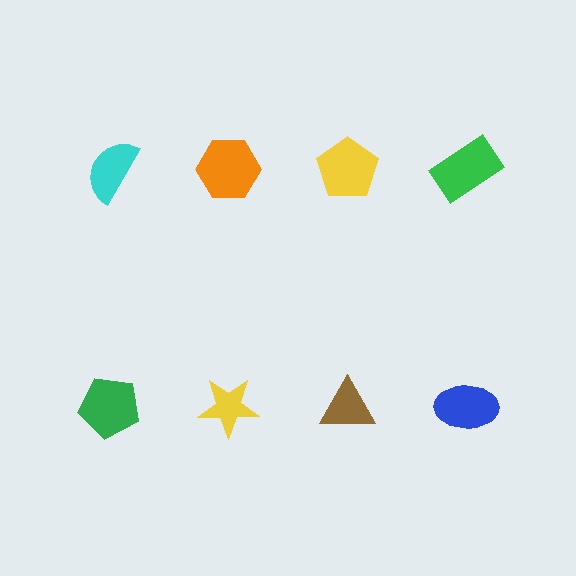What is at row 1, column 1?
A cyan semicircle.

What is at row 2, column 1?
A green pentagon.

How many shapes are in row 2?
4 shapes.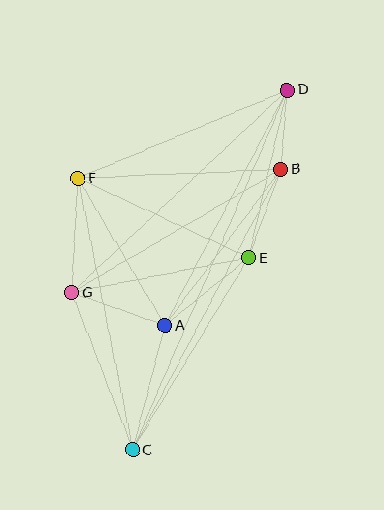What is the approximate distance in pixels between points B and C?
The distance between B and C is approximately 317 pixels.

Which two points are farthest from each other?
Points C and D are farthest from each other.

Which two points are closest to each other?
Points B and D are closest to each other.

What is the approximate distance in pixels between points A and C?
The distance between A and C is approximately 128 pixels.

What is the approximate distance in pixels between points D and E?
The distance between D and E is approximately 172 pixels.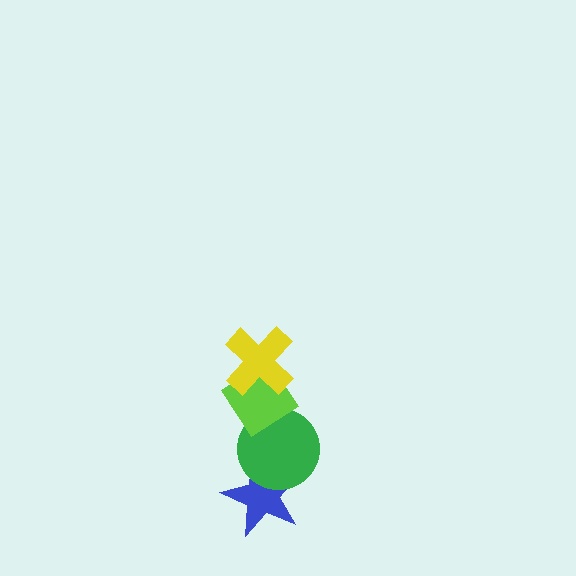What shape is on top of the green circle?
The lime diamond is on top of the green circle.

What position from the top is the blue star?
The blue star is 4th from the top.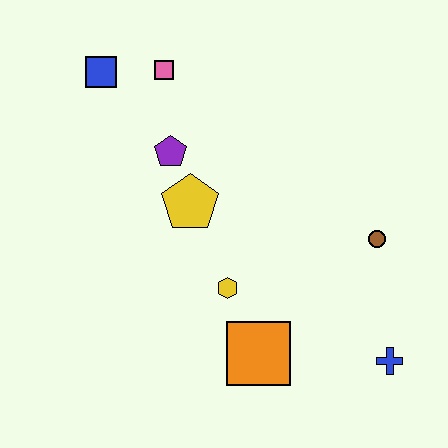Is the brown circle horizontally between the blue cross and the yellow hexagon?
Yes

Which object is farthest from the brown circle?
The blue square is farthest from the brown circle.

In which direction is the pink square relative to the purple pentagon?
The pink square is above the purple pentagon.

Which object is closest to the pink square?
The blue square is closest to the pink square.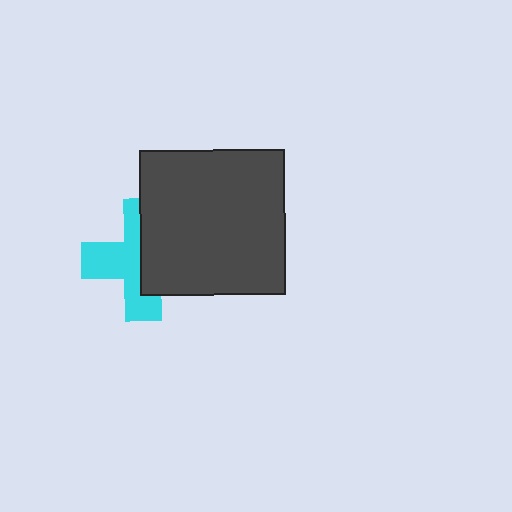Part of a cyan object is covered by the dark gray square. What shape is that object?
It is a cross.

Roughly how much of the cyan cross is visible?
About half of it is visible (roughly 52%).